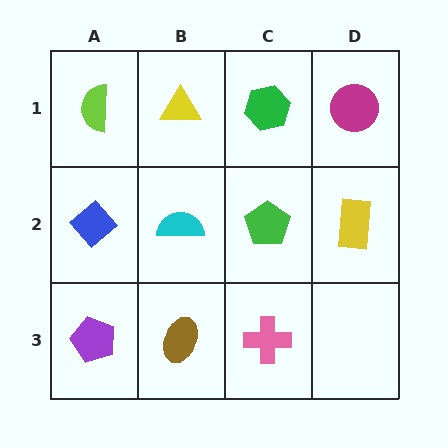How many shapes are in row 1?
4 shapes.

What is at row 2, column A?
A blue diamond.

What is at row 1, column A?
A lime semicircle.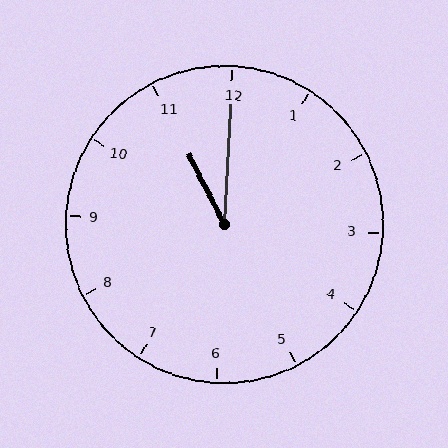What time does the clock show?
11:00.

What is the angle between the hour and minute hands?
Approximately 30 degrees.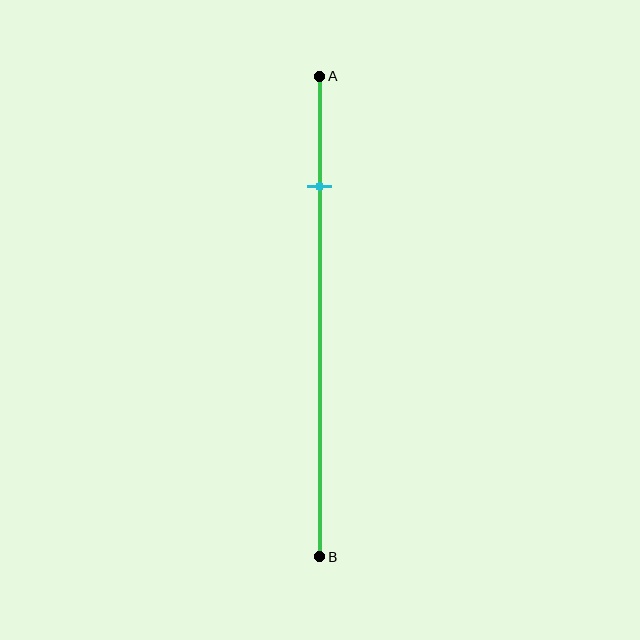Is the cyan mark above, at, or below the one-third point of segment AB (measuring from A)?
The cyan mark is above the one-third point of segment AB.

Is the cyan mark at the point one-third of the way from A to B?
No, the mark is at about 25% from A, not at the 33% one-third point.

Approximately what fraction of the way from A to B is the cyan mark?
The cyan mark is approximately 25% of the way from A to B.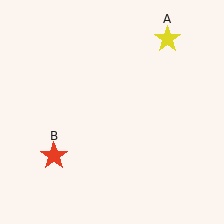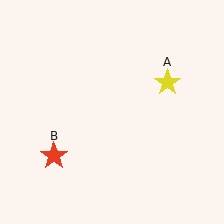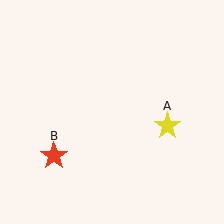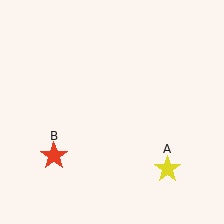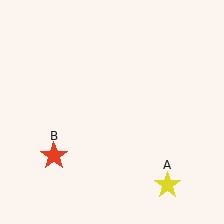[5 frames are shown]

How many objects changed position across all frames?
1 object changed position: yellow star (object A).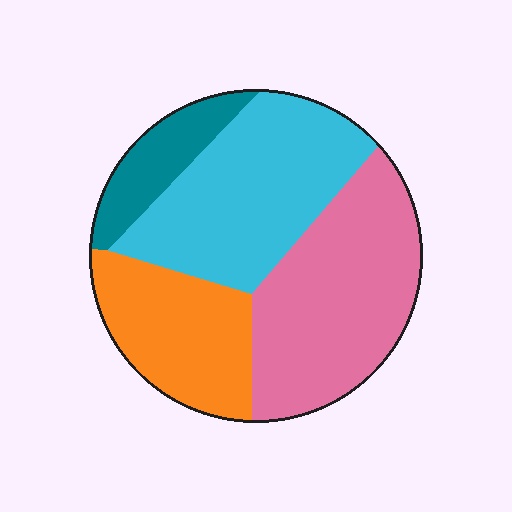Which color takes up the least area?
Teal, at roughly 10%.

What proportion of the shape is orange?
Orange covers roughly 20% of the shape.